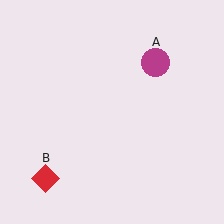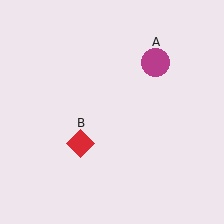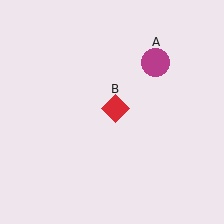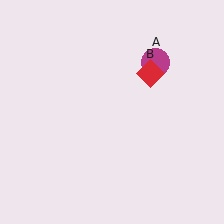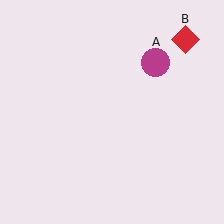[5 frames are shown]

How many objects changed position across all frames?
1 object changed position: red diamond (object B).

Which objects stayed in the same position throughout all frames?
Magenta circle (object A) remained stationary.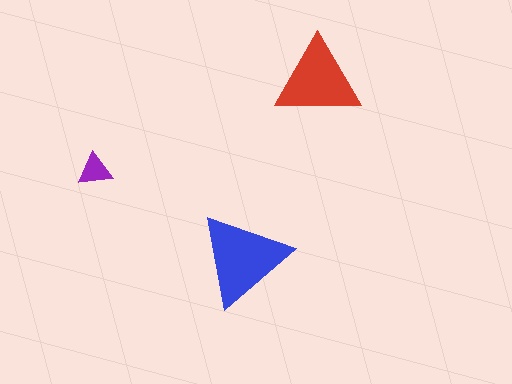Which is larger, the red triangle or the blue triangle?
The blue one.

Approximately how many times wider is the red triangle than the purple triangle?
About 2.5 times wider.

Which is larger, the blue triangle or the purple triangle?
The blue one.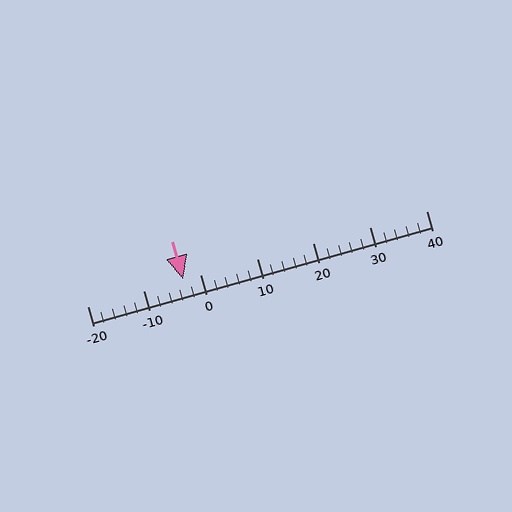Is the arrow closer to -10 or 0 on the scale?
The arrow is closer to 0.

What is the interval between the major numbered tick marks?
The major tick marks are spaced 10 units apart.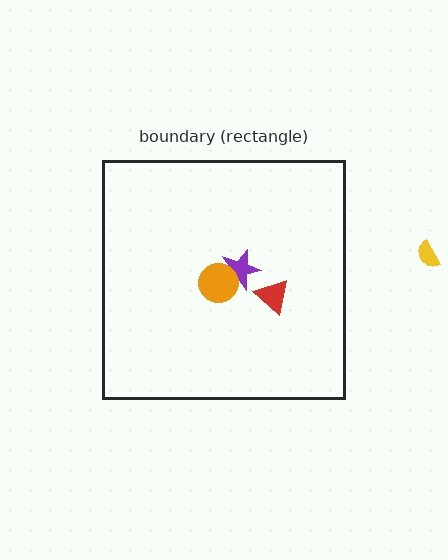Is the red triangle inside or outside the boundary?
Inside.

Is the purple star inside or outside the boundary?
Inside.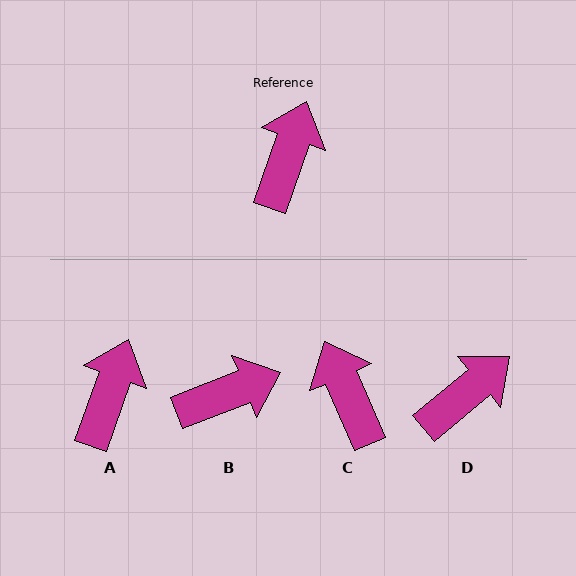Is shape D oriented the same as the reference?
No, it is off by about 31 degrees.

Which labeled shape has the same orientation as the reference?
A.